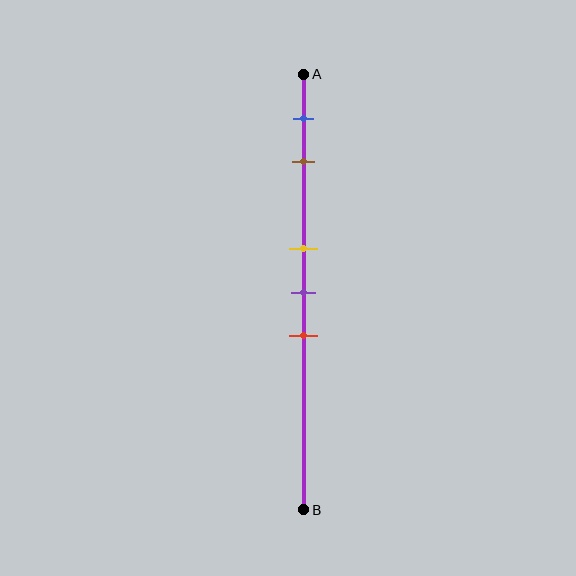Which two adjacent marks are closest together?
The yellow and purple marks are the closest adjacent pair.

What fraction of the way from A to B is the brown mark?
The brown mark is approximately 20% (0.2) of the way from A to B.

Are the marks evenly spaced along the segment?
No, the marks are not evenly spaced.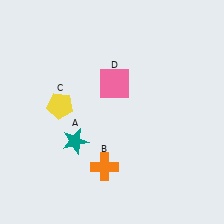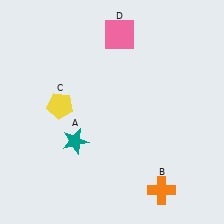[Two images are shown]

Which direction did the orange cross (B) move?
The orange cross (B) moved right.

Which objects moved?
The objects that moved are: the orange cross (B), the pink square (D).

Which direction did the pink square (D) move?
The pink square (D) moved up.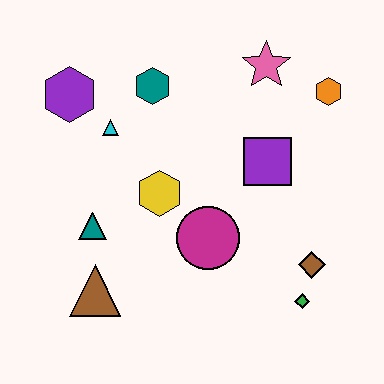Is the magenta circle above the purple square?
No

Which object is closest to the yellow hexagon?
The magenta circle is closest to the yellow hexagon.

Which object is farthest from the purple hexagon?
The green diamond is farthest from the purple hexagon.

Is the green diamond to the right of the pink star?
Yes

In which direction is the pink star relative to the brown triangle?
The pink star is above the brown triangle.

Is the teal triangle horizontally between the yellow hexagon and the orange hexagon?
No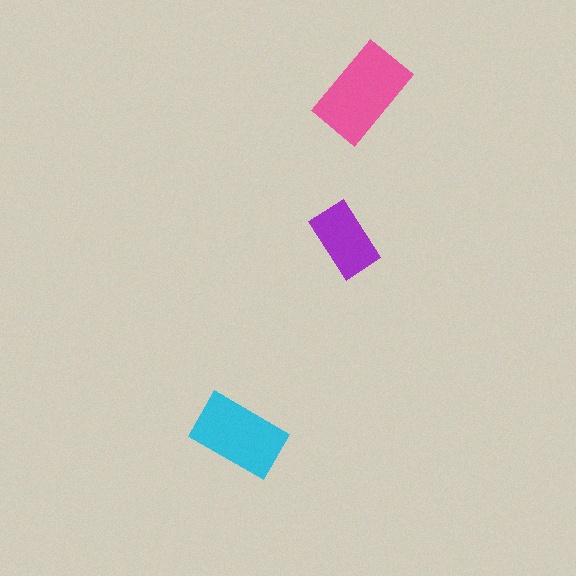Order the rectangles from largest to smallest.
the pink one, the cyan one, the purple one.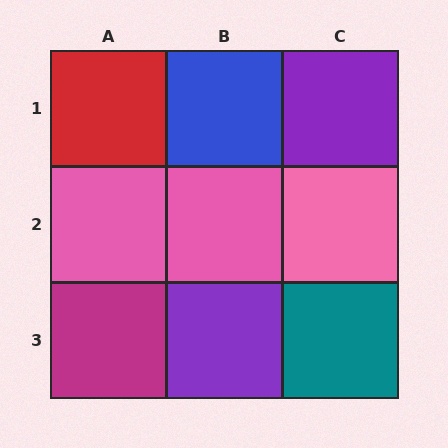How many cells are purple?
2 cells are purple.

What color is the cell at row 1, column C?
Purple.